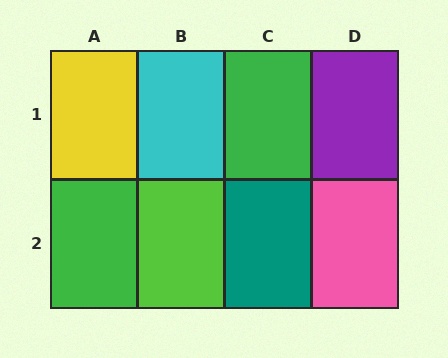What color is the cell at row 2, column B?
Lime.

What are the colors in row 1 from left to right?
Yellow, cyan, green, purple.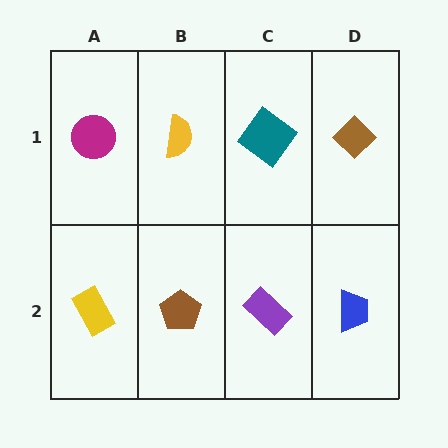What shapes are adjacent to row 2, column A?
A magenta circle (row 1, column A), a brown pentagon (row 2, column B).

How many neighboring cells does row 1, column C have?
3.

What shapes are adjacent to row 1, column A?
A yellow rectangle (row 2, column A), a yellow semicircle (row 1, column B).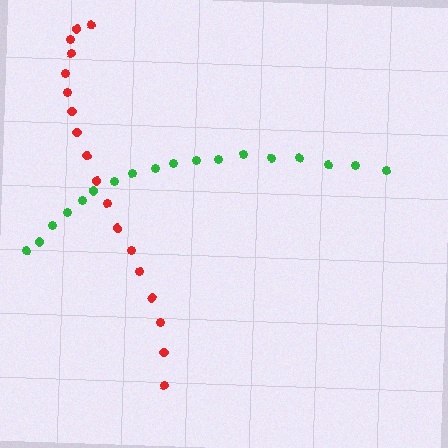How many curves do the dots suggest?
There are 2 distinct paths.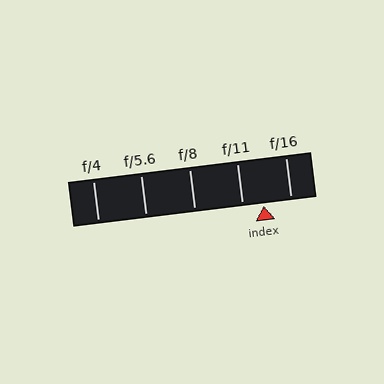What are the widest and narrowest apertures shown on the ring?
The widest aperture shown is f/4 and the narrowest is f/16.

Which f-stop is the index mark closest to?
The index mark is closest to f/11.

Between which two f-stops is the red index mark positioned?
The index mark is between f/11 and f/16.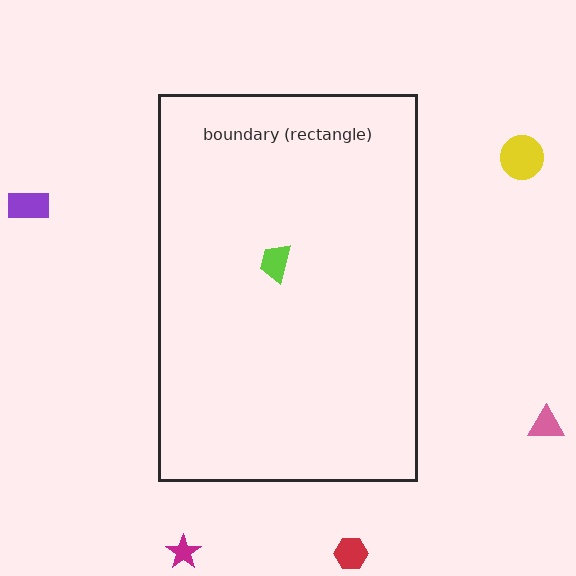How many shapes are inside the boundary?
1 inside, 5 outside.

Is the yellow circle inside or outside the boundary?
Outside.